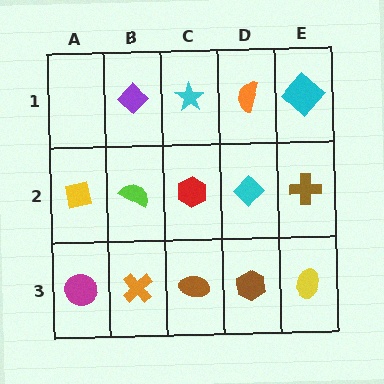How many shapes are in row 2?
5 shapes.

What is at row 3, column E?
A yellow ellipse.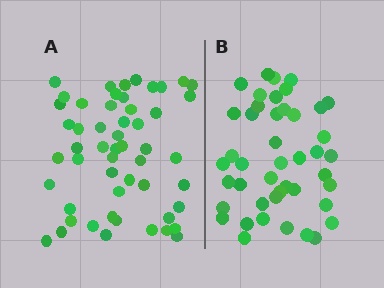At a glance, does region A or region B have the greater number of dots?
Region A (the left region) has more dots.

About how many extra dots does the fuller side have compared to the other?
Region A has roughly 8 or so more dots than region B.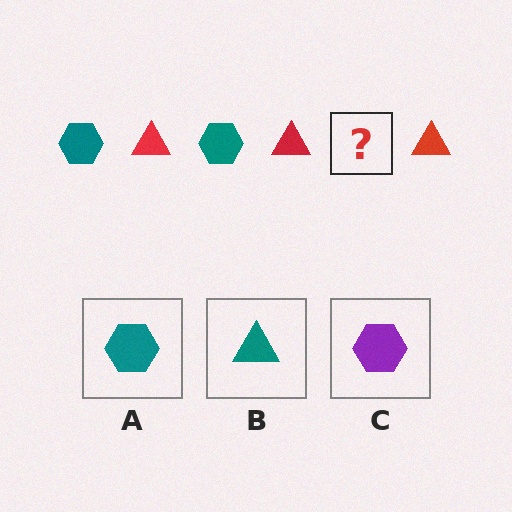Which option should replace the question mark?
Option A.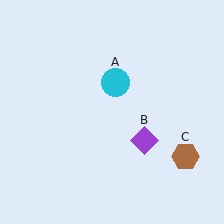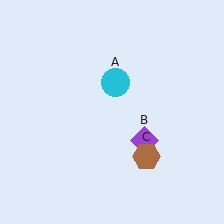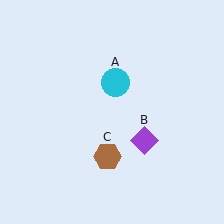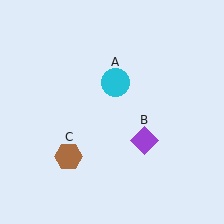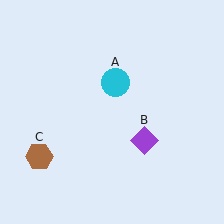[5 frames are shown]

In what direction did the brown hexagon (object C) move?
The brown hexagon (object C) moved left.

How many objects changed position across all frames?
1 object changed position: brown hexagon (object C).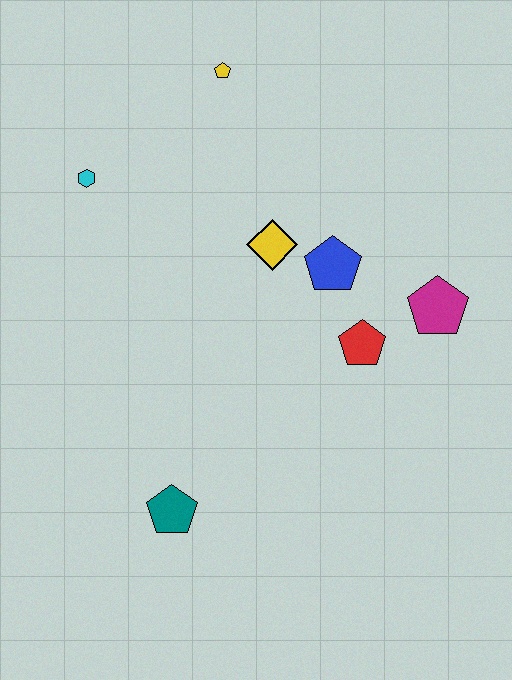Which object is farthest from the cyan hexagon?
The magenta pentagon is farthest from the cyan hexagon.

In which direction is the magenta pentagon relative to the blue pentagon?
The magenta pentagon is to the right of the blue pentagon.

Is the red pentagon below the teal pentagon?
No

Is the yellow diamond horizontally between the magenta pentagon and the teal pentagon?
Yes